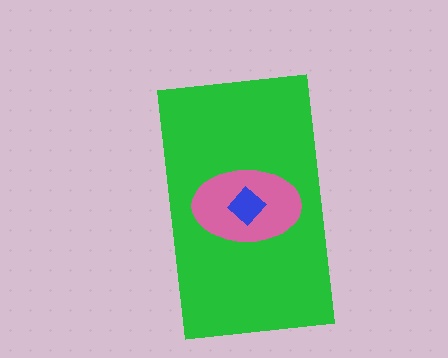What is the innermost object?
The blue diamond.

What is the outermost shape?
The green rectangle.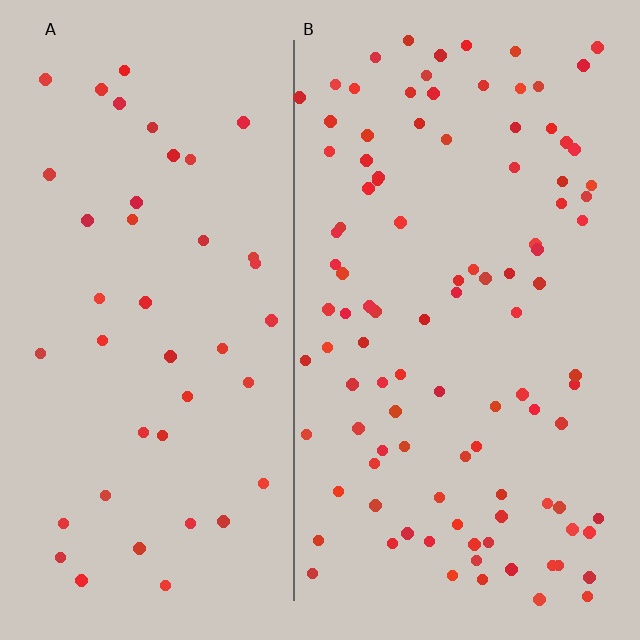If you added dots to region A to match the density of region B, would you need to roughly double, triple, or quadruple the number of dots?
Approximately double.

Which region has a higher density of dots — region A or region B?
B (the right).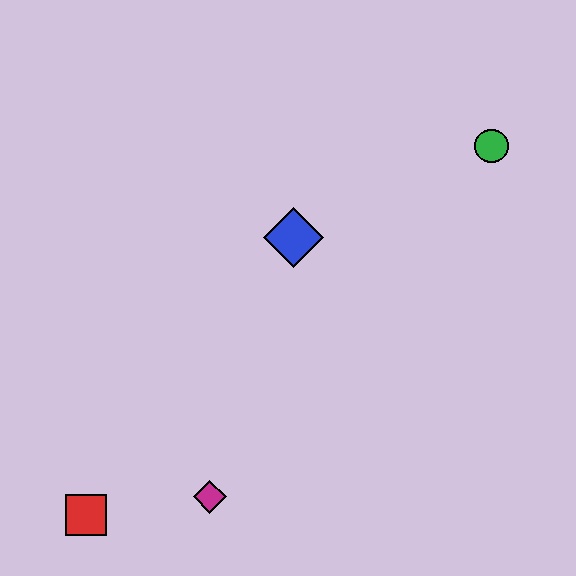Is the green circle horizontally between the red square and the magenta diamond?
No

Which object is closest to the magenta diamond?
The red square is closest to the magenta diamond.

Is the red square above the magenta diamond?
No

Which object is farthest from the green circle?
The red square is farthest from the green circle.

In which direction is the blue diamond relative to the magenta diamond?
The blue diamond is above the magenta diamond.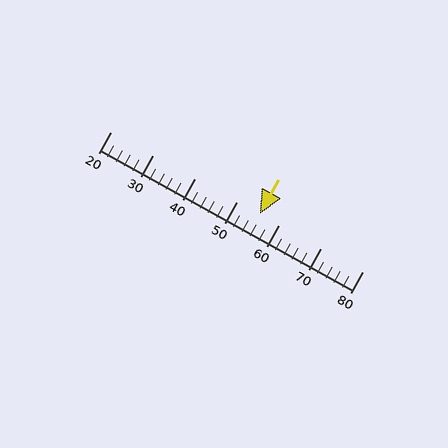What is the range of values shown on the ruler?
The ruler shows values from 20 to 80.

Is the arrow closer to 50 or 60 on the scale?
The arrow is closer to 60.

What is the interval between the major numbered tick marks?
The major tick marks are spaced 10 units apart.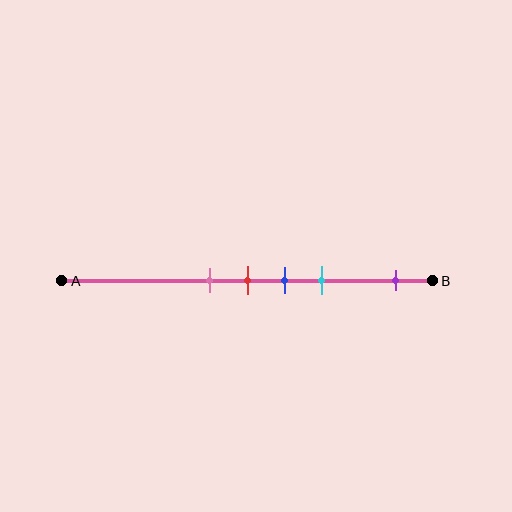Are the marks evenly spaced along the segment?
No, the marks are not evenly spaced.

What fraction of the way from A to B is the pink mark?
The pink mark is approximately 40% (0.4) of the way from A to B.